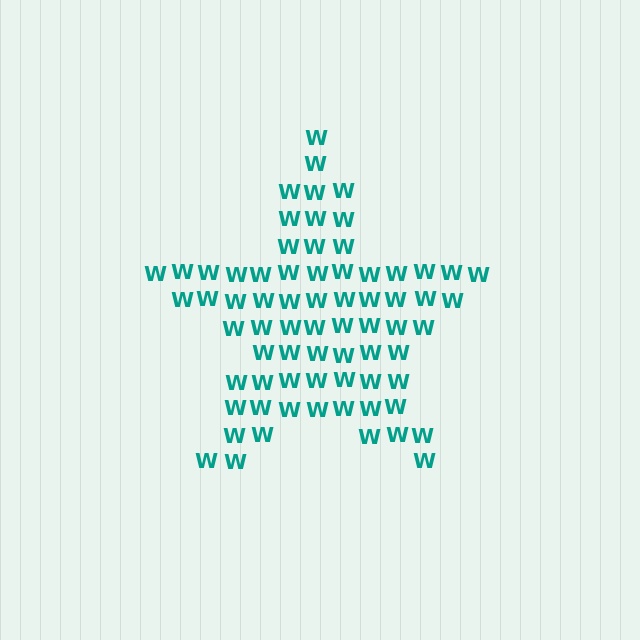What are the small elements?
The small elements are letter W's.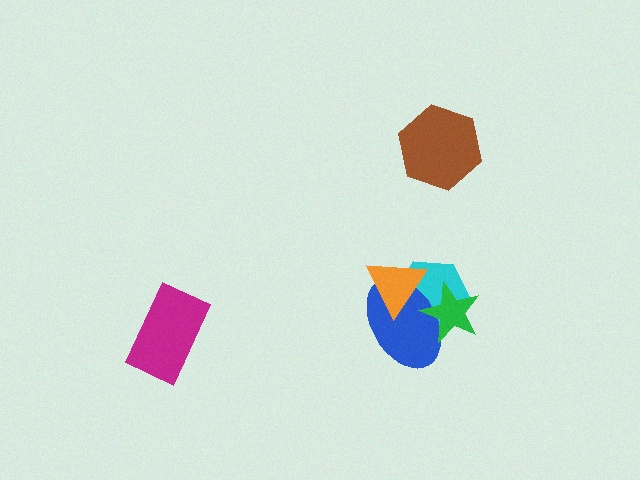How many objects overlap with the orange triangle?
2 objects overlap with the orange triangle.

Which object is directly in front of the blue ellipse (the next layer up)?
The green star is directly in front of the blue ellipse.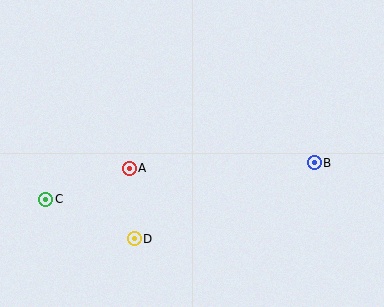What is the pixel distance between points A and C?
The distance between A and C is 89 pixels.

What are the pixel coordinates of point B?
Point B is at (314, 163).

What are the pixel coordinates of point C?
Point C is at (46, 199).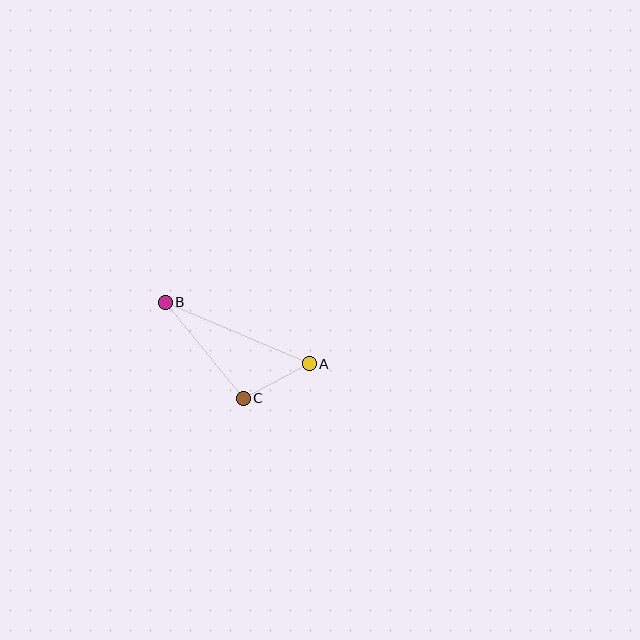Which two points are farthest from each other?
Points A and B are farthest from each other.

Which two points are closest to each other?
Points A and C are closest to each other.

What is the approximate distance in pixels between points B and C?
The distance between B and C is approximately 124 pixels.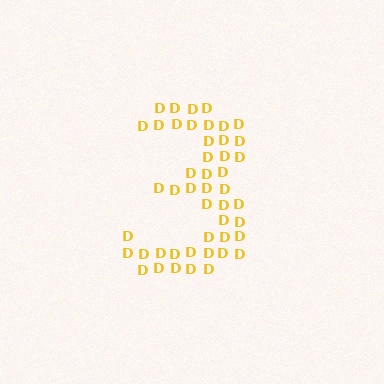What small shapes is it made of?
It is made of small letter D's.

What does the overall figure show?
The overall figure shows the digit 3.